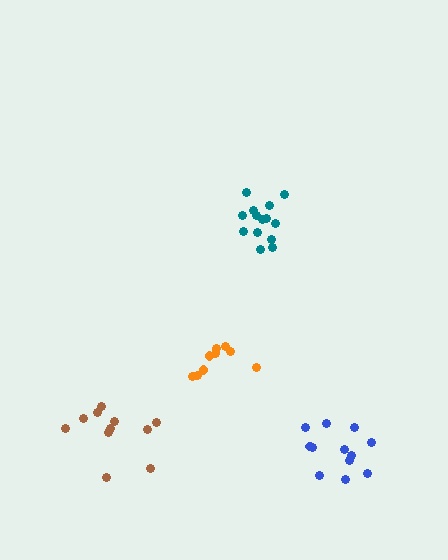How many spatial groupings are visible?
There are 4 spatial groupings.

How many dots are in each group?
Group 1: 9 dots, Group 2: 12 dots, Group 3: 11 dots, Group 4: 14 dots (46 total).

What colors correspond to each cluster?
The clusters are colored: orange, blue, brown, teal.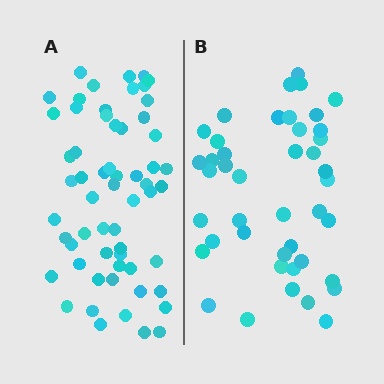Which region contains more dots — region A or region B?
Region A (the left region) has more dots.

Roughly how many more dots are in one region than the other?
Region A has approximately 15 more dots than region B.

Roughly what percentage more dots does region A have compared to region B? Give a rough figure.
About 35% more.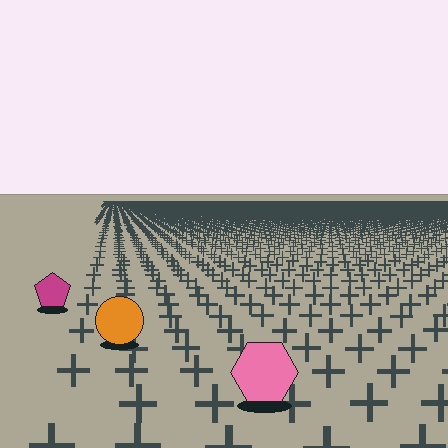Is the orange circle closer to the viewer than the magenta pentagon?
Yes. The orange circle is closer — you can tell from the texture gradient: the ground texture is coarser near it.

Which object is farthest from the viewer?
The magenta pentagon is farthest from the viewer. It appears smaller and the ground texture around it is denser.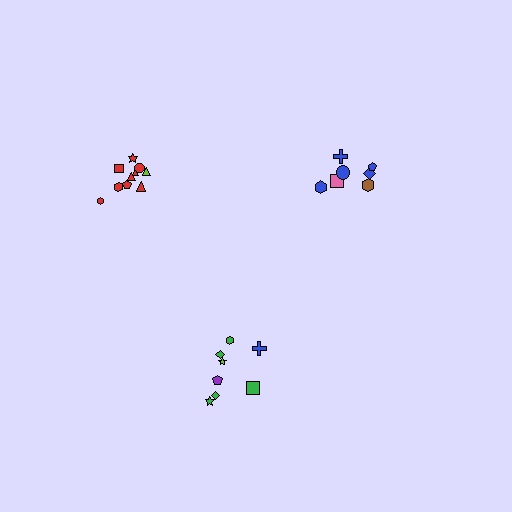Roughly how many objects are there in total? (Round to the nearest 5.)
Roughly 25 objects in total.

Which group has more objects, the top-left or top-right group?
The top-left group.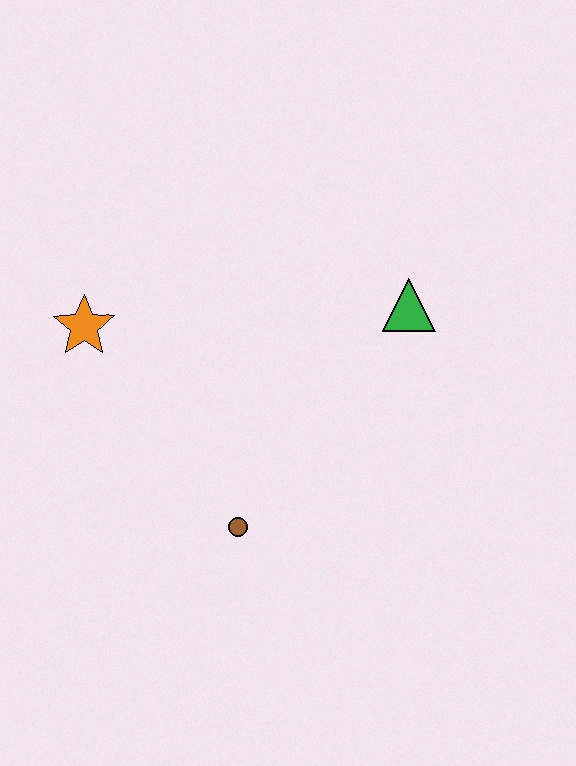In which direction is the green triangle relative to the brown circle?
The green triangle is above the brown circle.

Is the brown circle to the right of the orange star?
Yes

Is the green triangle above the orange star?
Yes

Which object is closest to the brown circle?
The orange star is closest to the brown circle.